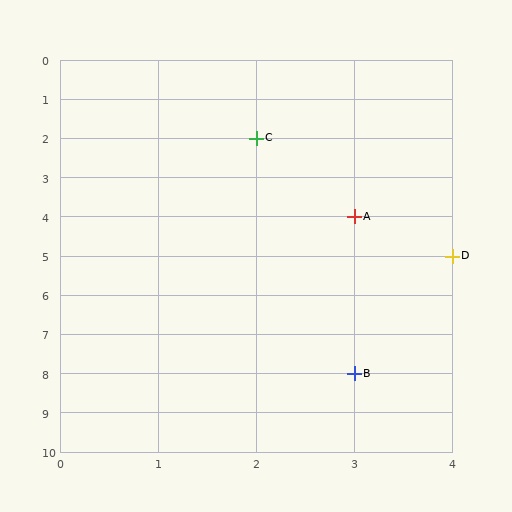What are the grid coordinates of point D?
Point D is at grid coordinates (4, 5).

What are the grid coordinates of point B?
Point B is at grid coordinates (3, 8).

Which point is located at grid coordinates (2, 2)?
Point C is at (2, 2).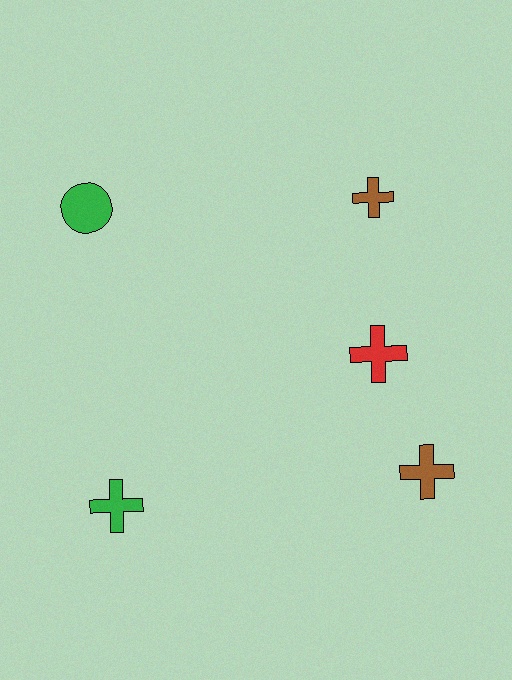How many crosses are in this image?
There are 4 crosses.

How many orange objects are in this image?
There are no orange objects.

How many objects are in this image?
There are 5 objects.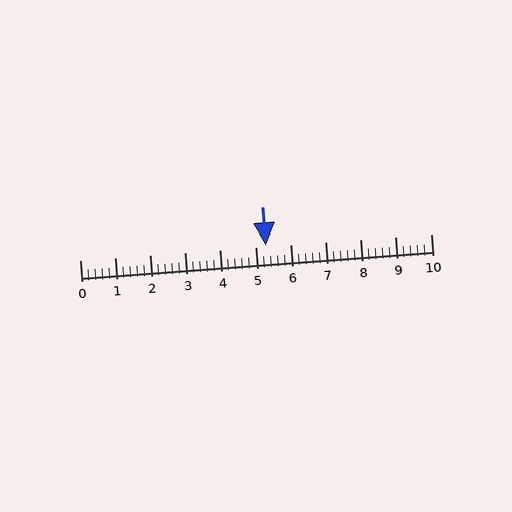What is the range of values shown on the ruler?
The ruler shows values from 0 to 10.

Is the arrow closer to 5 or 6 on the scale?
The arrow is closer to 5.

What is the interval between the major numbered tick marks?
The major tick marks are spaced 1 units apart.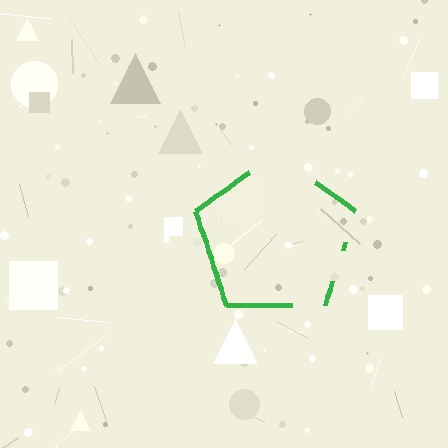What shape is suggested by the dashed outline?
The dashed outline suggests a pentagon.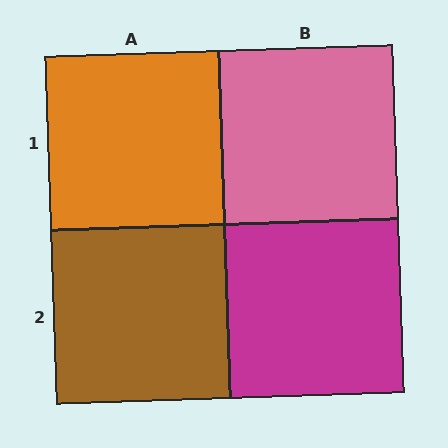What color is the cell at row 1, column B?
Pink.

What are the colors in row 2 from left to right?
Brown, magenta.